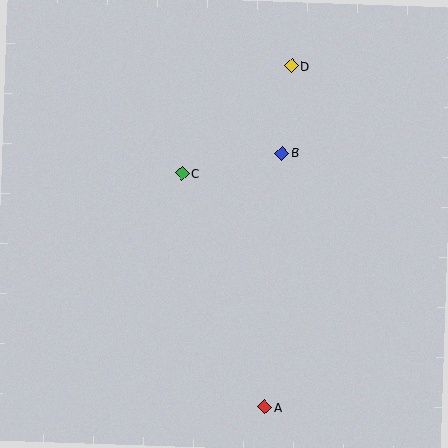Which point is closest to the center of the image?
Point C at (182, 173) is closest to the center.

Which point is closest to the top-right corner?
Point D is closest to the top-right corner.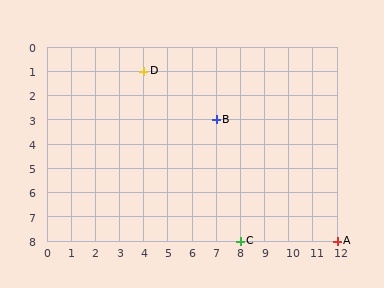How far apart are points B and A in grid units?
Points B and A are 5 columns and 5 rows apart (about 7.1 grid units diagonally).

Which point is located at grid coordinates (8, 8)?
Point C is at (8, 8).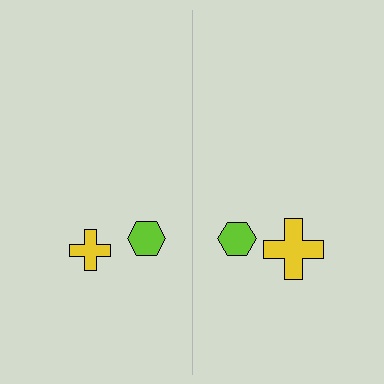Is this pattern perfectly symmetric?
No, the pattern is not perfectly symmetric. The yellow cross on the right side has a different size than its mirror counterpart.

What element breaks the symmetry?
The yellow cross on the right side has a different size than its mirror counterpart.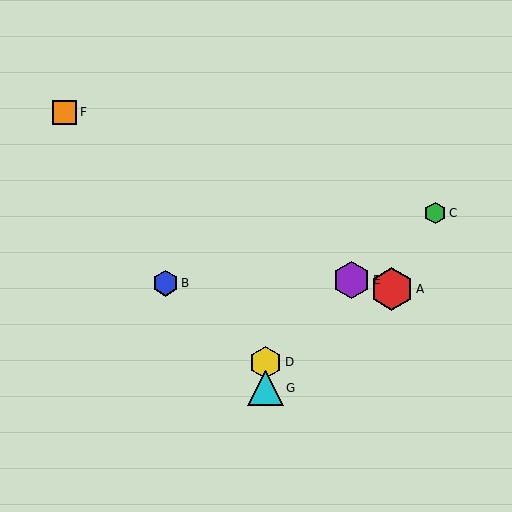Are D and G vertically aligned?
Yes, both are at x≈266.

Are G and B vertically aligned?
No, G is at x≈266 and B is at x≈166.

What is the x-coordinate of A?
Object A is at x≈392.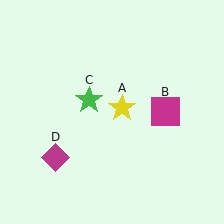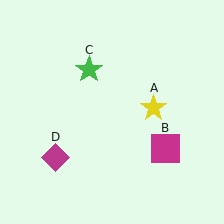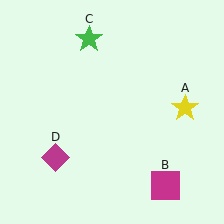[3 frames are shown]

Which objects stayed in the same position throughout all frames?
Magenta diamond (object D) remained stationary.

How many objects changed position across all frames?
3 objects changed position: yellow star (object A), magenta square (object B), green star (object C).